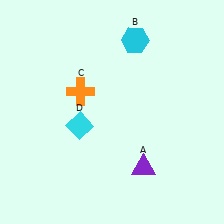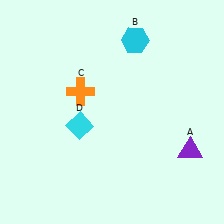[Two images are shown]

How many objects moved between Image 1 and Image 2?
1 object moved between the two images.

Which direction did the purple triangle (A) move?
The purple triangle (A) moved right.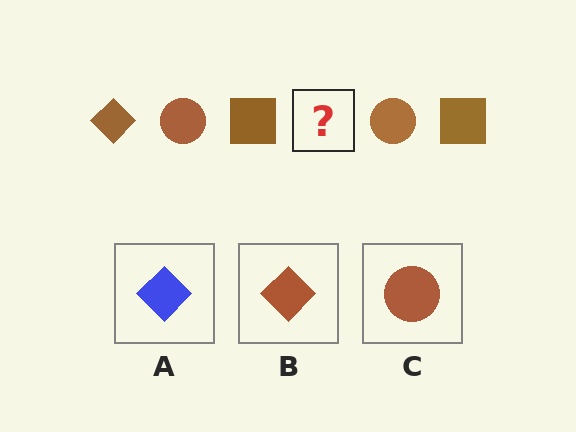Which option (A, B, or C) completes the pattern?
B.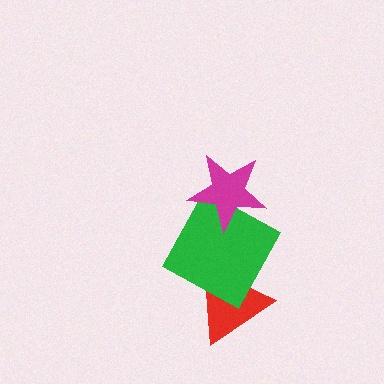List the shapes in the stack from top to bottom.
From top to bottom: the magenta star, the green square, the red triangle.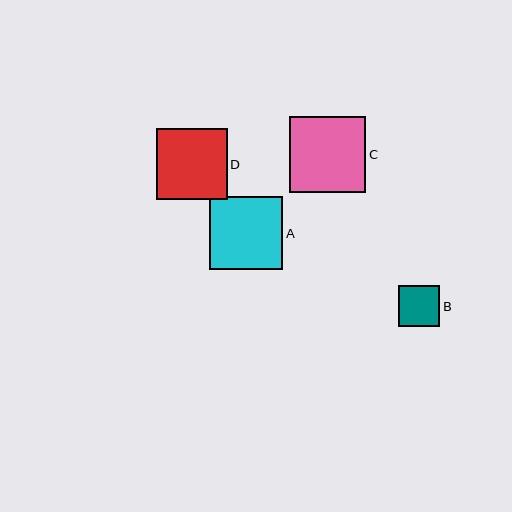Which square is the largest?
Square C is the largest with a size of approximately 76 pixels.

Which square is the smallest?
Square B is the smallest with a size of approximately 42 pixels.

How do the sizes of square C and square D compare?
Square C and square D are approximately the same size.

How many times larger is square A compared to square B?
Square A is approximately 1.8 times the size of square B.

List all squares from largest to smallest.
From largest to smallest: C, A, D, B.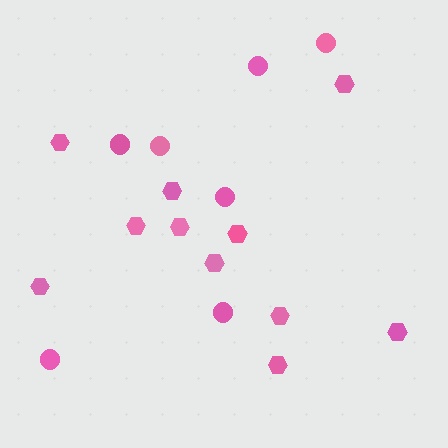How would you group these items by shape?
There are 2 groups: one group of circles (7) and one group of hexagons (11).